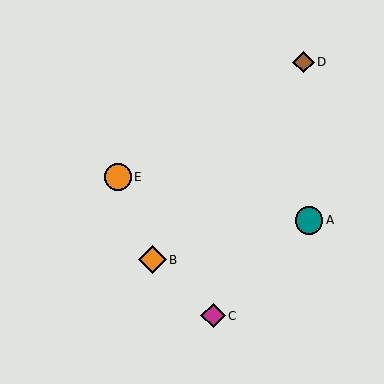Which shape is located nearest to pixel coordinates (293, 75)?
The brown diamond (labeled D) at (304, 62) is nearest to that location.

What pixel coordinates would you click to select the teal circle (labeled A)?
Click at (309, 220) to select the teal circle A.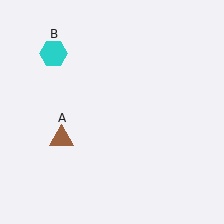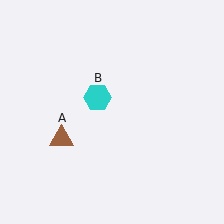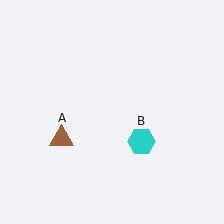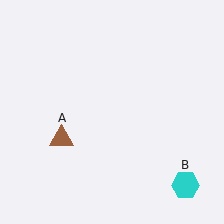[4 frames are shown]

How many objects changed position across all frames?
1 object changed position: cyan hexagon (object B).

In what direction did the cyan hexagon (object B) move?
The cyan hexagon (object B) moved down and to the right.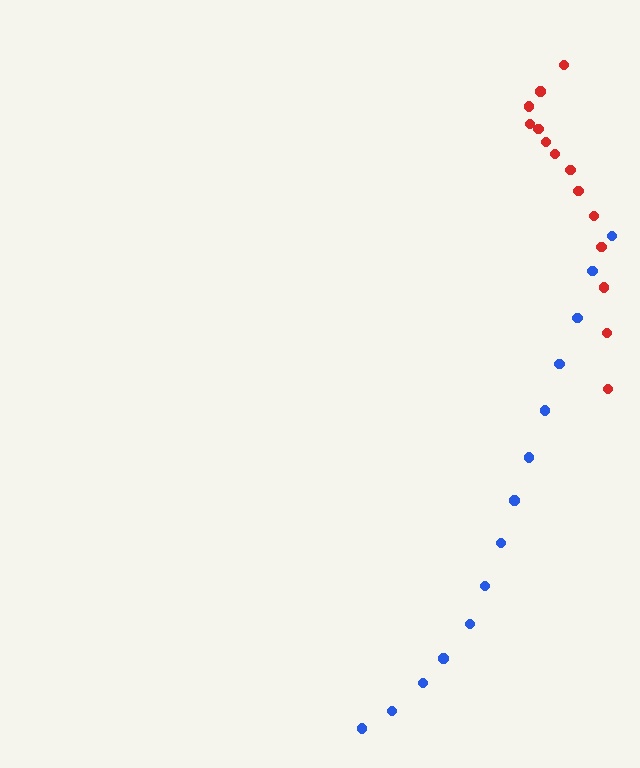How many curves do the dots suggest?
There are 2 distinct paths.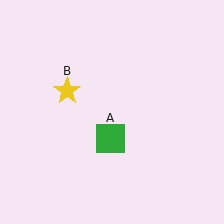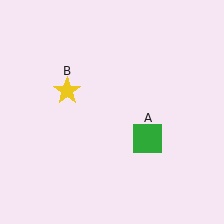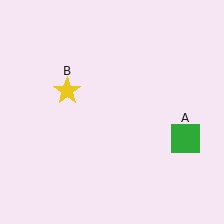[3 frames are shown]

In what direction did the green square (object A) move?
The green square (object A) moved right.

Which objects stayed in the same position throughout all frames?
Yellow star (object B) remained stationary.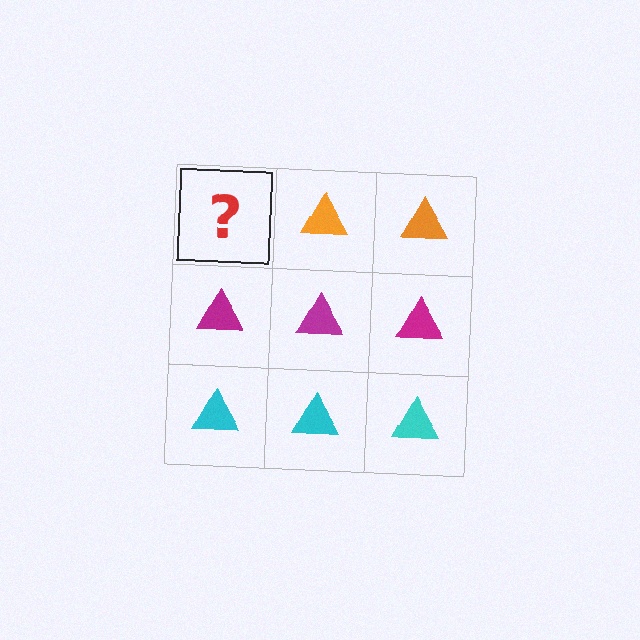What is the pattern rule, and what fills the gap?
The rule is that each row has a consistent color. The gap should be filled with an orange triangle.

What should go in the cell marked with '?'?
The missing cell should contain an orange triangle.